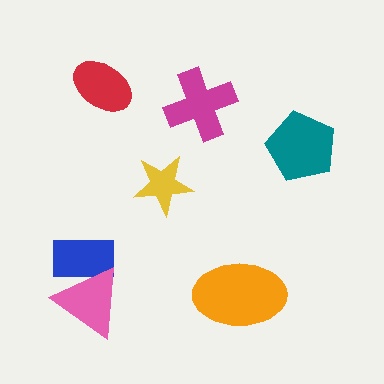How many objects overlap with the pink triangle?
1 object overlaps with the pink triangle.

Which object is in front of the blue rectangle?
The pink triangle is in front of the blue rectangle.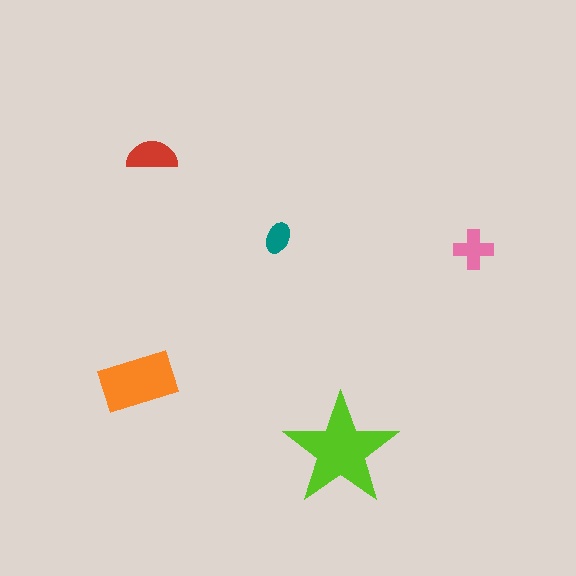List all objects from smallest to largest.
The teal ellipse, the pink cross, the red semicircle, the orange rectangle, the lime star.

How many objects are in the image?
There are 5 objects in the image.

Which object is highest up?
The red semicircle is topmost.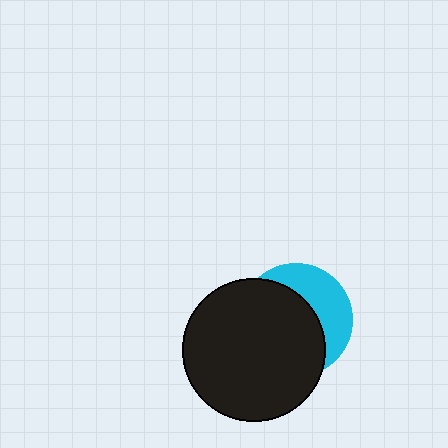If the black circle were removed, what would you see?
You would see the complete cyan circle.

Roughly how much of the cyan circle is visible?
A small part of it is visible (roughly 37%).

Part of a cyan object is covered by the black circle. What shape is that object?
It is a circle.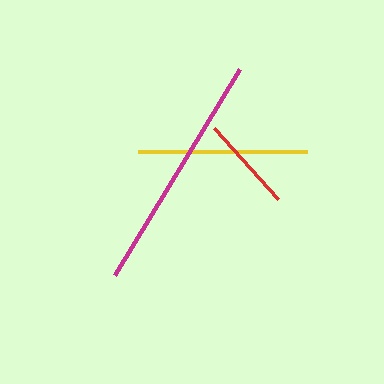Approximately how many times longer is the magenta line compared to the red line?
The magenta line is approximately 2.5 times the length of the red line.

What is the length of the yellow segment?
The yellow segment is approximately 169 pixels long.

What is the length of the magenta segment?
The magenta segment is approximately 242 pixels long.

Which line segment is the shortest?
The red line is the shortest at approximately 95 pixels.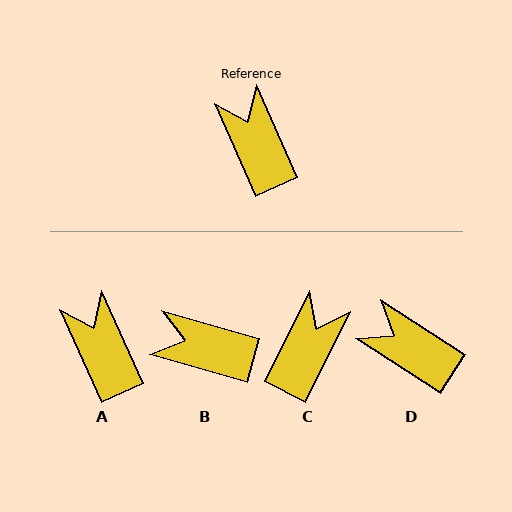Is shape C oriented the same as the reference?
No, it is off by about 51 degrees.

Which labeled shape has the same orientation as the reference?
A.